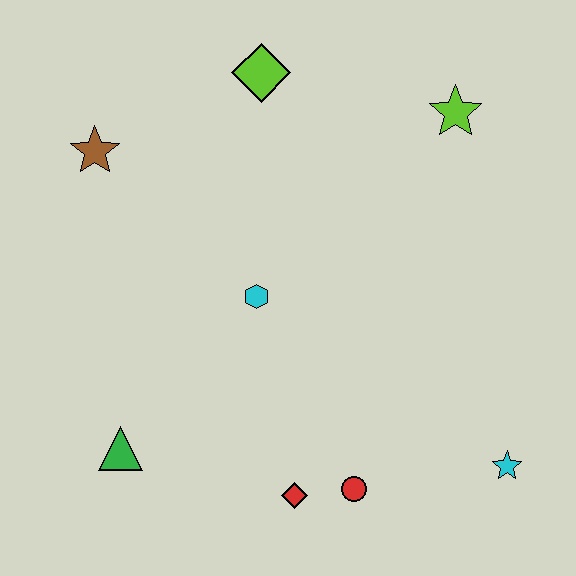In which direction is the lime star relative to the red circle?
The lime star is above the red circle.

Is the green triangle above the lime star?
No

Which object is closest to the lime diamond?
The brown star is closest to the lime diamond.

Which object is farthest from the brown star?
The cyan star is farthest from the brown star.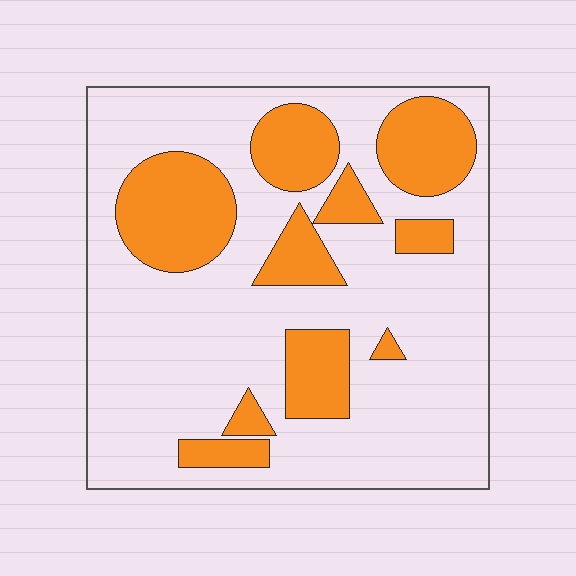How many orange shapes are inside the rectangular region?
10.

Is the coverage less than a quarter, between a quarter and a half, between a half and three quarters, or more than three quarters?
Between a quarter and a half.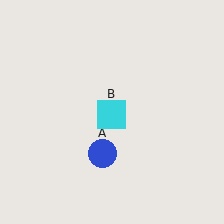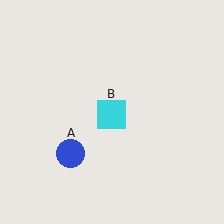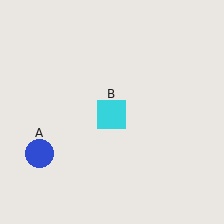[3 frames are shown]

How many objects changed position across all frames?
1 object changed position: blue circle (object A).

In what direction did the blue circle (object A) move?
The blue circle (object A) moved left.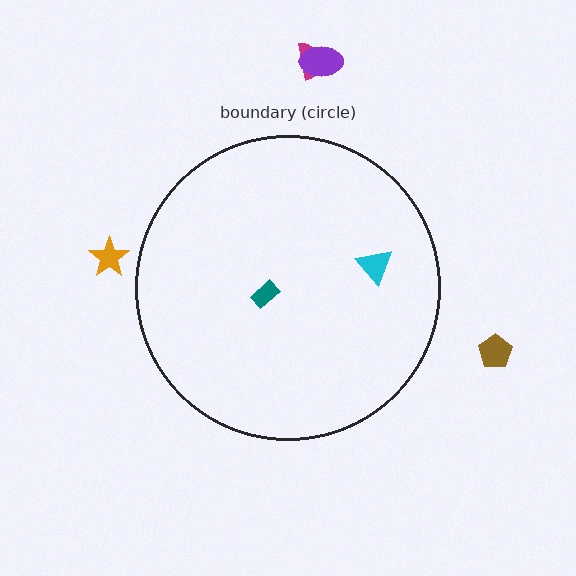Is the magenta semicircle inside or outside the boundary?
Outside.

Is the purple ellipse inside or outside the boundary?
Outside.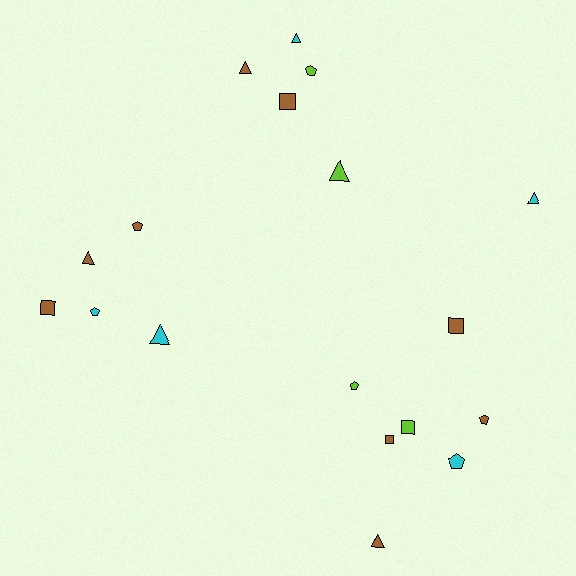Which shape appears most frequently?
Triangle, with 7 objects.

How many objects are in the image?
There are 18 objects.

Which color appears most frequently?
Brown, with 9 objects.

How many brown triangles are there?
There are 3 brown triangles.